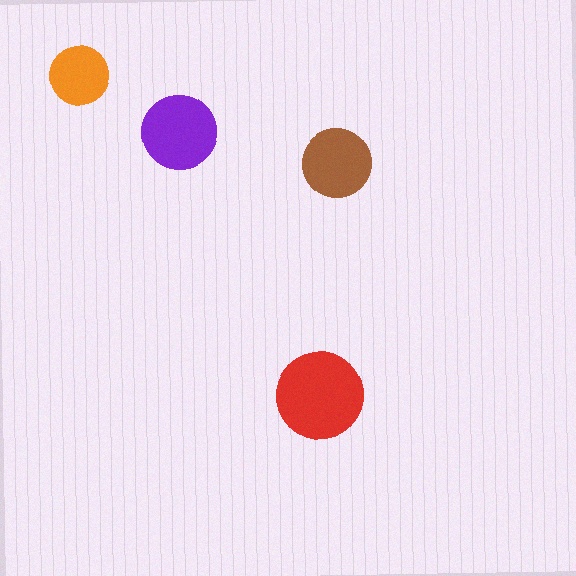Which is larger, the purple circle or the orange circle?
The purple one.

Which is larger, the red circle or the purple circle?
The red one.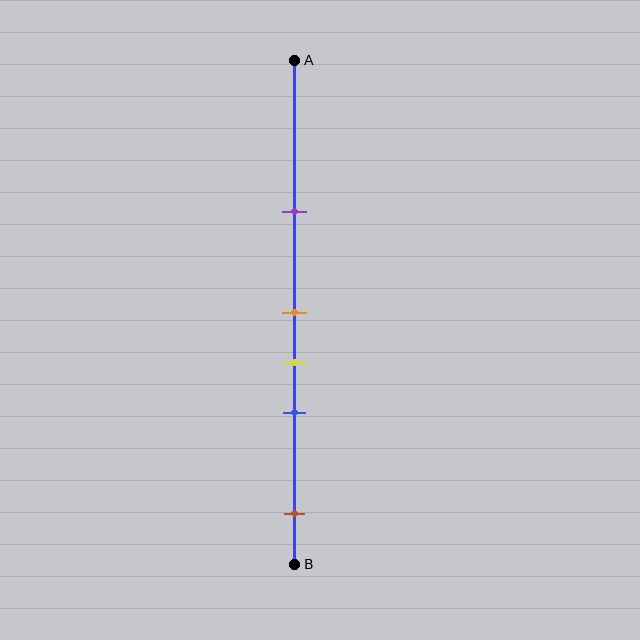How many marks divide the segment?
There are 5 marks dividing the segment.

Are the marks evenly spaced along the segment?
No, the marks are not evenly spaced.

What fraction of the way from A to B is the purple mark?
The purple mark is approximately 30% (0.3) of the way from A to B.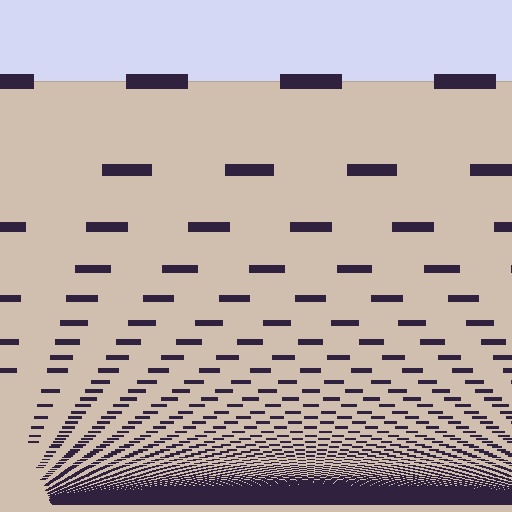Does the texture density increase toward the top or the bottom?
Density increases toward the bottom.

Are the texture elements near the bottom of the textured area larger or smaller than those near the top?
Smaller. The gradient is inverted — elements near the bottom are smaller and denser.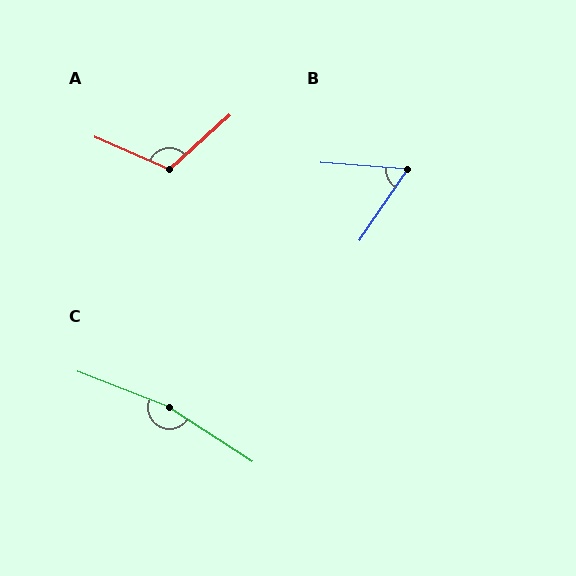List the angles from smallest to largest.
B (60°), A (114°), C (168°).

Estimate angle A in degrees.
Approximately 114 degrees.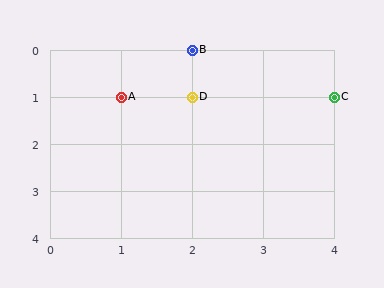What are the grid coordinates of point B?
Point B is at grid coordinates (2, 0).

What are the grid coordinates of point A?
Point A is at grid coordinates (1, 1).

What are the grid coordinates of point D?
Point D is at grid coordinates (2, 1).